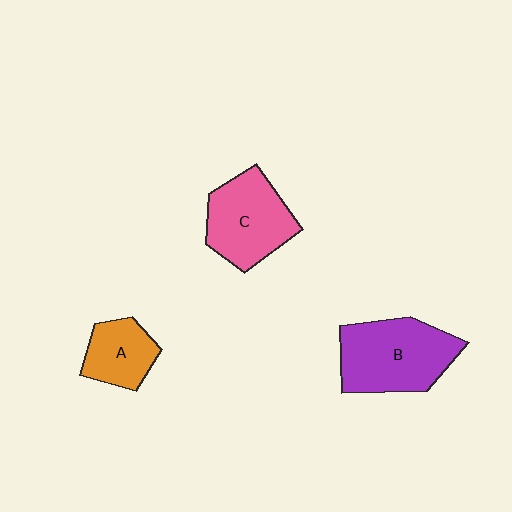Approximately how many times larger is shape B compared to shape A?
Approximately 1.9 times.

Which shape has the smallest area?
Shape A (orange).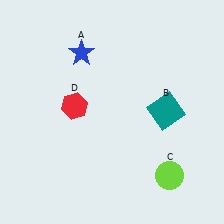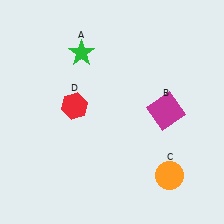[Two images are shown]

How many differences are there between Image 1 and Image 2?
There are 3 differences between the two images.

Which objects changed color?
A changed from blue to green. B changed from teal to magenta. C changed from lime to orange.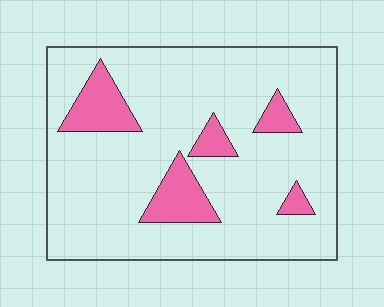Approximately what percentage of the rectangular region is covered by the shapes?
Approximately 15%.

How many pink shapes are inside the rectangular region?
5.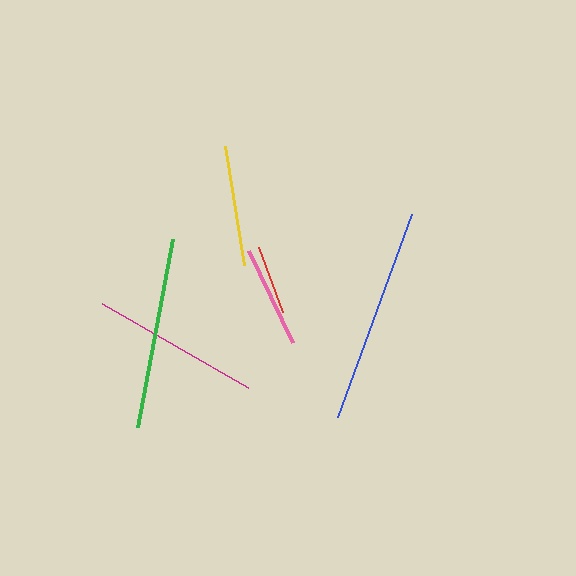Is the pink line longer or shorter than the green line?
The green line is longer than the pink line.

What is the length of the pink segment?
The pink segment is approximately 101 pixels long.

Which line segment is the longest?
The blue line is the longest at approximately 216 pixels.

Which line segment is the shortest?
The red line is the shortest at approximately 68 pixels.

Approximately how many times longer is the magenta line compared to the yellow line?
The magenta line is approximately 1.4 times the length of the yellow line.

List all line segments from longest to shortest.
From longest to shortest: blue, green, magenta, yellow, pink, red.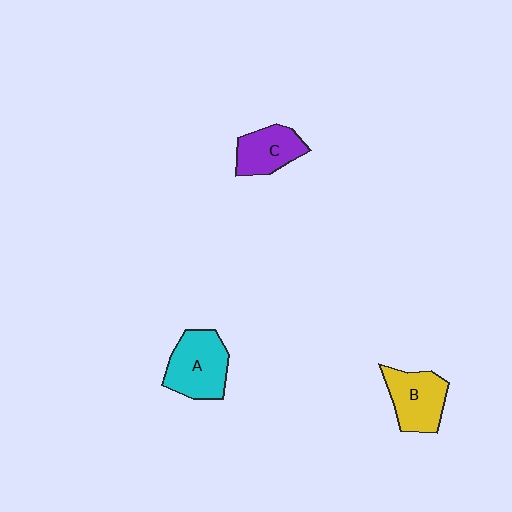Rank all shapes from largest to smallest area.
From largest to smallest: A (cyan), B (yellow), C (purple).